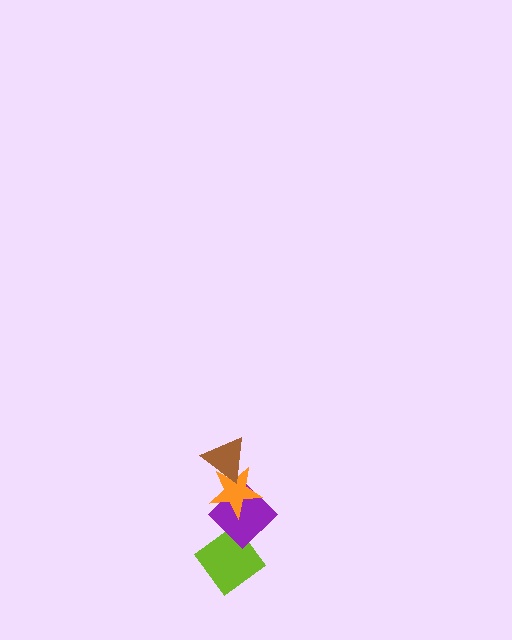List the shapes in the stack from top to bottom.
From top to bottom: the brown triangle, the orange star, the purple diamond, the lime diamond.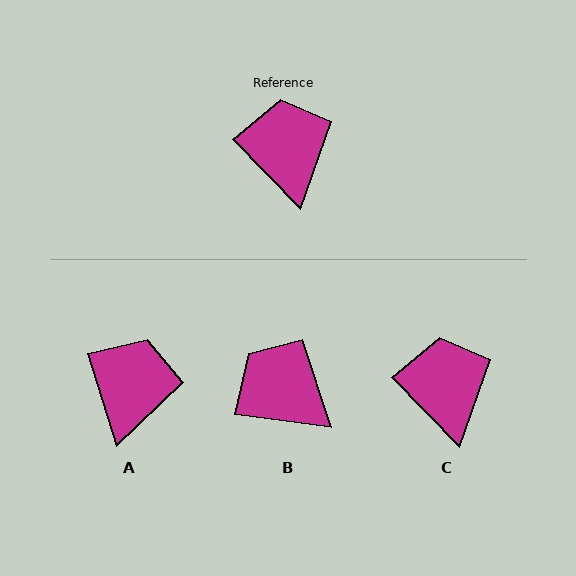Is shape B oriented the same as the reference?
No, it is off by about 38 degrees.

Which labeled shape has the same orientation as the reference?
C.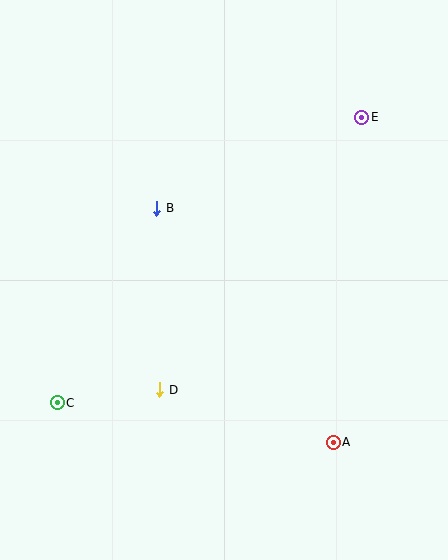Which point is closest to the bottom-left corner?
Point C is closest to the bottom-left corner.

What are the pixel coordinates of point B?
Point B is at (157, 208).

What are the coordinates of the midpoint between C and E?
The midpoint between C and E is at (209, 260).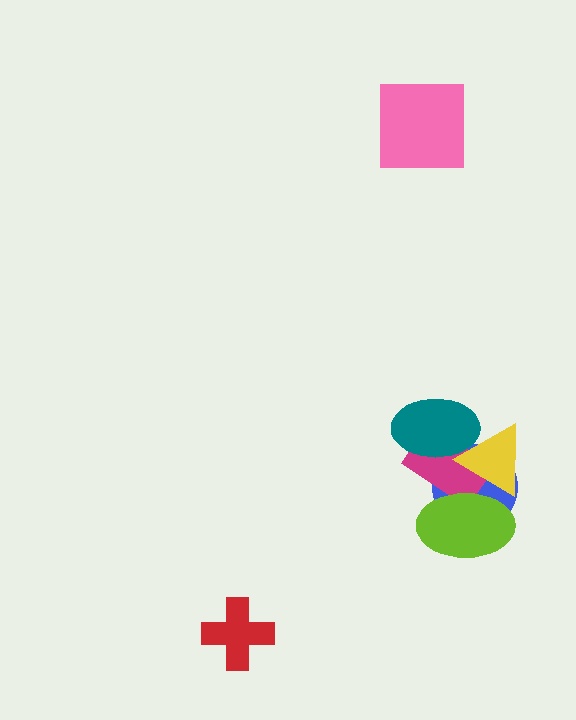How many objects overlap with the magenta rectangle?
4 objects overlap with the magenta rectangle.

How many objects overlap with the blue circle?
4 objects overlap with the blue circle.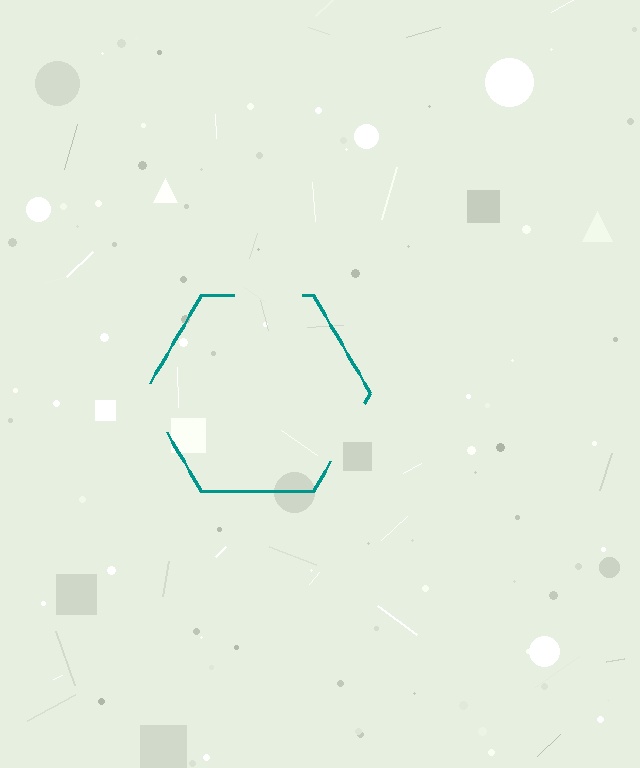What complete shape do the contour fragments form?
The contour fragments form a hexagon.